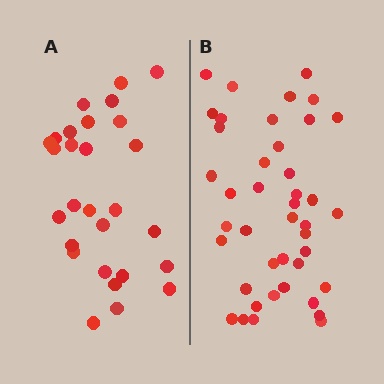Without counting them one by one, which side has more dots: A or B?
Region B (the right region) has more dots.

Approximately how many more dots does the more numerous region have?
Region B has approximately 15 more dots than region A.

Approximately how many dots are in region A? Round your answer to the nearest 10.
About 30 dots. (The exact count is 28, which rounds to 30.)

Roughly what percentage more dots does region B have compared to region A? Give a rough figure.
About 50% more.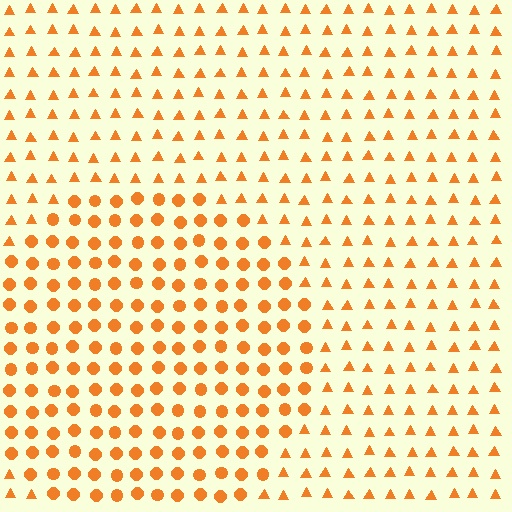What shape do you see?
I see a circle.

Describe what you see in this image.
The image is filled with small orange elements arranged in a uniform grid. A circle-shaped region contains circles, while the surrounding area contains triangles. The boundary is defined purely by the change in element shape.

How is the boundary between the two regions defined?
The boundary is defined by a change in element shape: circles inside vs. triangles outside. All elements share the same color and spacing.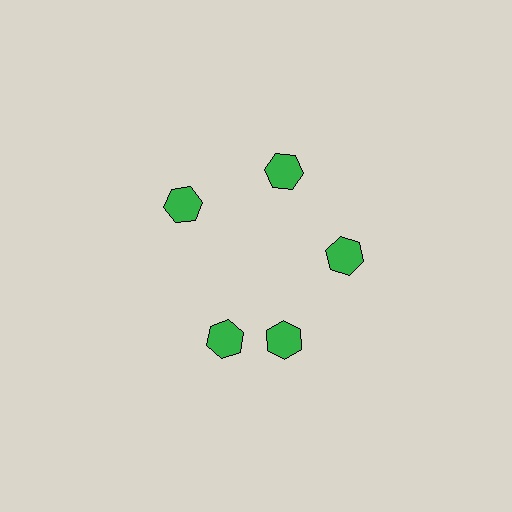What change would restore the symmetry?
The symmetry would be restored by rotating it back into even spacing with its neighbors so that all 5 hexagons sit at equal angles and equal distance from the center.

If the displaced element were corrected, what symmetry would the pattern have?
It would have 5-fold rotational symmetry — the pattern would map onto itself every 72 degrees.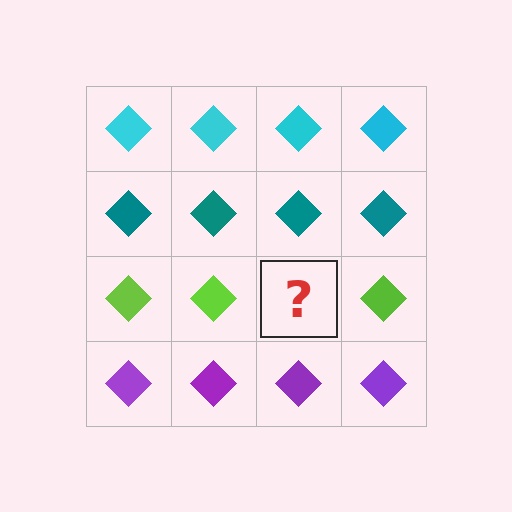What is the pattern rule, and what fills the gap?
The rule is that each row has a consistent color. The gap should be filled with a lime diamond.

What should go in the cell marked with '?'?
The missing cell should contain a lime diamond.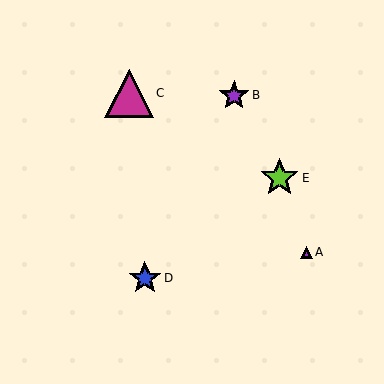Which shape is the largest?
The magenta triangle (labeled C) is the largest.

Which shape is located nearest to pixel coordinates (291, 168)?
The lime star (labeled E) at (280, 178) is nearest to that location.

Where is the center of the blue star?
The center of the blue star is at (145, 278).